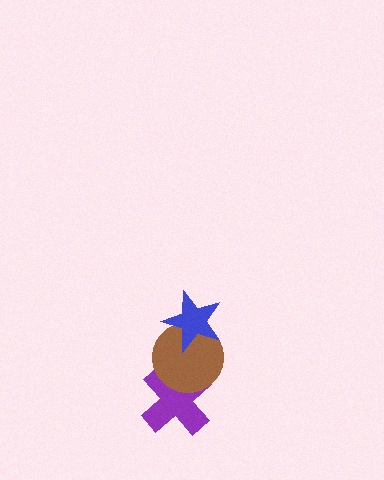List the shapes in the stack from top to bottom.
From top to bottom: the blue star, the brown circle, the purple cross.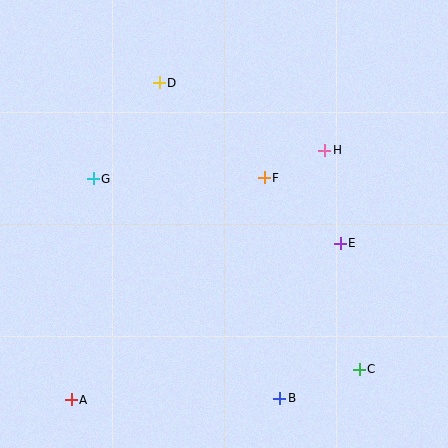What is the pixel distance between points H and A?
The distance between H and A is 356 pixels.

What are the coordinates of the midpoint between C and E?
The midpoint between C and E is at (350, 306).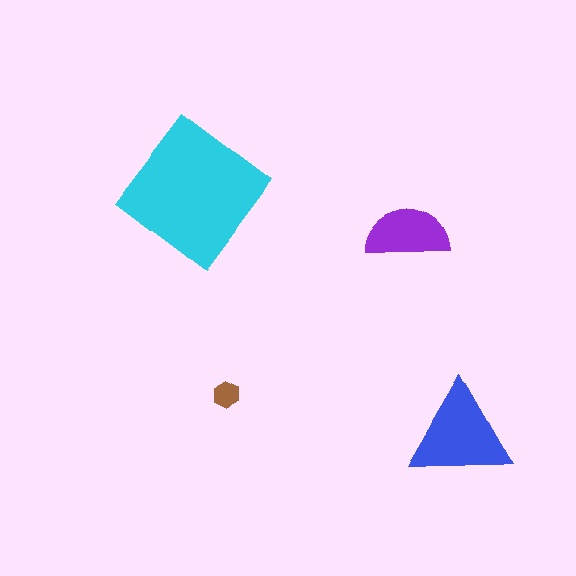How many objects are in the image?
There are 4 objects in the image.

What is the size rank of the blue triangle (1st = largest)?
2nd.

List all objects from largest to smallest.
The cyan diamond, the blue triangle, the purple semicircle, the brown hexagon.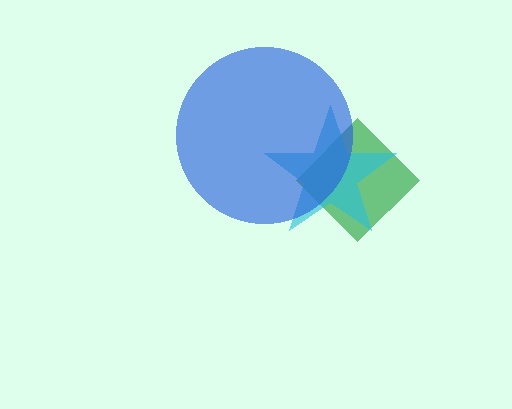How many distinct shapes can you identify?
There are 3 distinct shapes: a green diamond, a cyan star, a blue circle.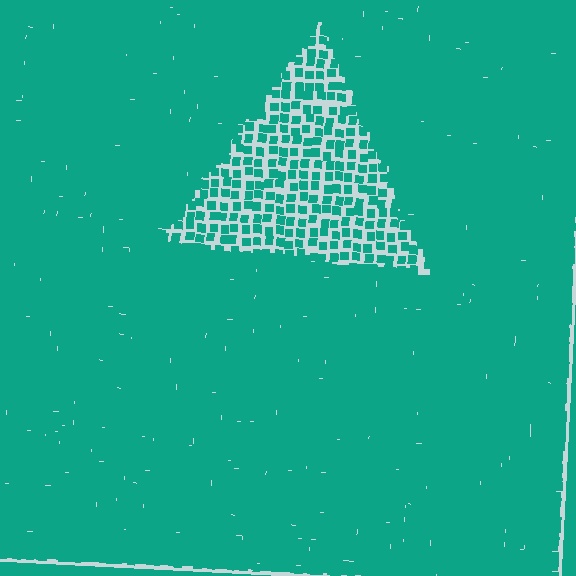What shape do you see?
I see a triangle.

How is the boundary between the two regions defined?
The boundary is defined by a change in element density (approximately 2.8x ratio). All elements are the same color, size, and shape.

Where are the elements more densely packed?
The elements are more densely packed outside the triangle boundary.